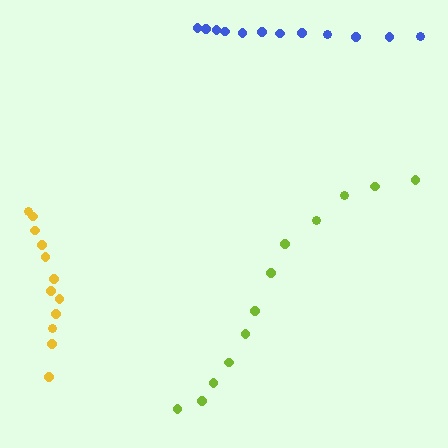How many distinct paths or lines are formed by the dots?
There are 3 distinct paths.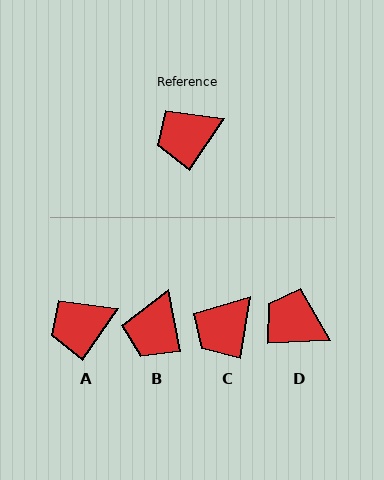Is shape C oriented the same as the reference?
No, it is off by about 25 degrees.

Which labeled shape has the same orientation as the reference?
A.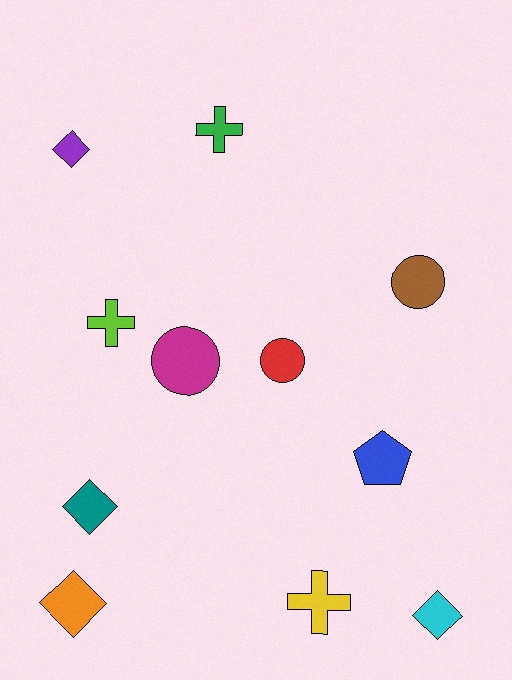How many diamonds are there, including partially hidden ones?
There are 4 diamonds.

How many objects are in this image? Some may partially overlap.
There are 11 objects.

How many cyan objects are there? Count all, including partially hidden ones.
There is 1 cyan object.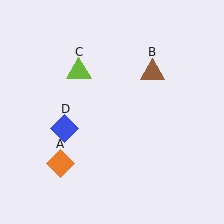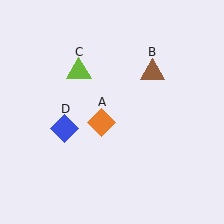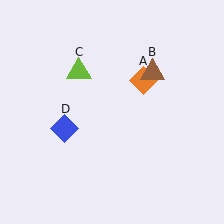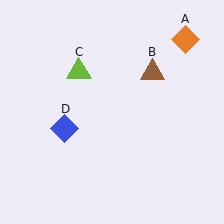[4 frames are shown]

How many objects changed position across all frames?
1 object changed position: orange diamond (object A).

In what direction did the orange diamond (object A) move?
The orange diamond (object A) moved up and to the right.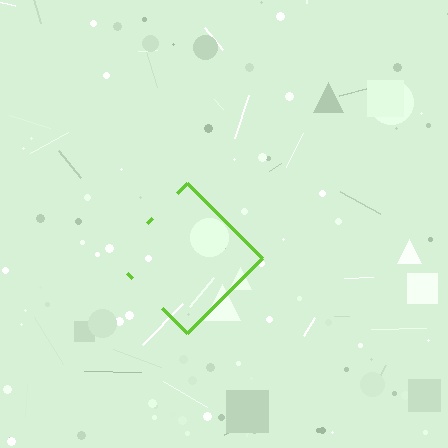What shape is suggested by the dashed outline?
The dashed outline suggests a diamond.